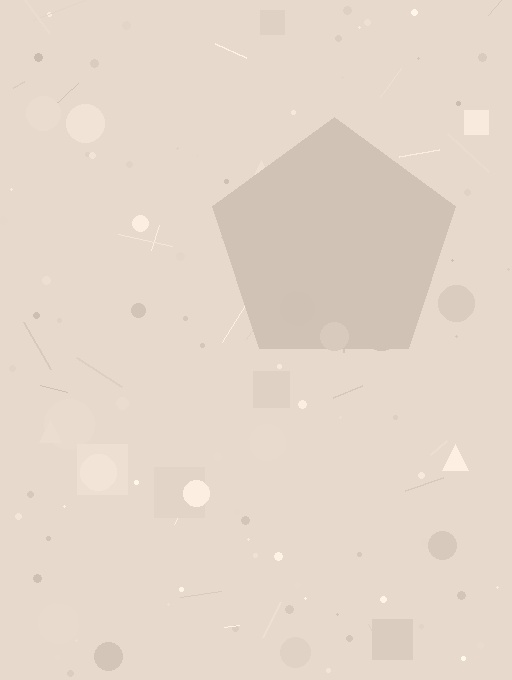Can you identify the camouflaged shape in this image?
The camouflaged shape is a pentagon.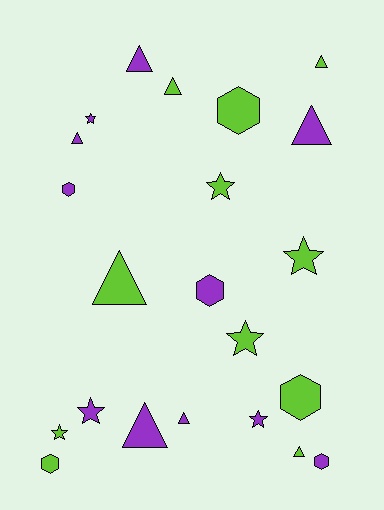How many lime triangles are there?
There are 4 lime triangles.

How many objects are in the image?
There are 22 objects.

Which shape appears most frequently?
Triangle, with 9 objects.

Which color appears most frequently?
Purple, with 11 objects.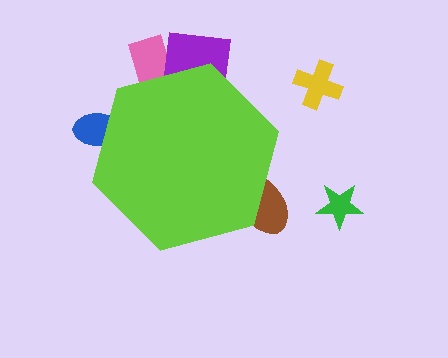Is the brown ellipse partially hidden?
Yes, the brown ellipse is partially hidden behind the lime hexagon.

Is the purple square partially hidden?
Yes, the purple square is partially hidden behind the lime hexagon.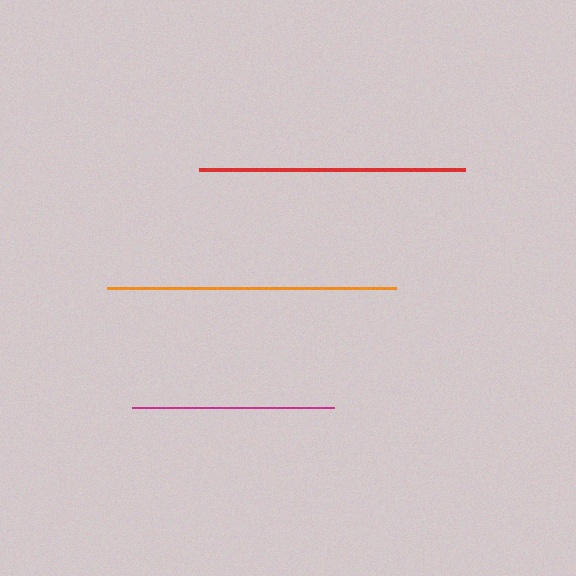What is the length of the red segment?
The red segment is approximately 266 pixels long.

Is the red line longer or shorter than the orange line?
The orange line is longer than the red line.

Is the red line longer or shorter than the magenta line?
The red line is longer than the magenta line.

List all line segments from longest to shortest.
From longest to shortest: orange, red, magenta.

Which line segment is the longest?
The orange line is the longest at approximately 289 pixels.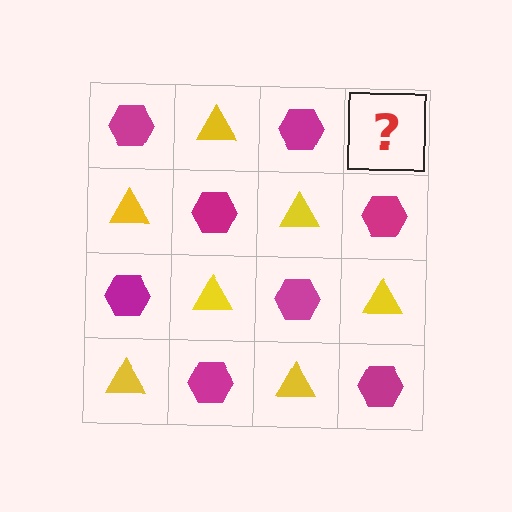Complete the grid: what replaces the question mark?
The question mark should be replaced with a yellow triangle.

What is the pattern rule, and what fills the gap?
The rule is that it alternates magenta hexagon and yellow triangle in a checkerboard pattern. The gap should be filled with a yellow triangle.